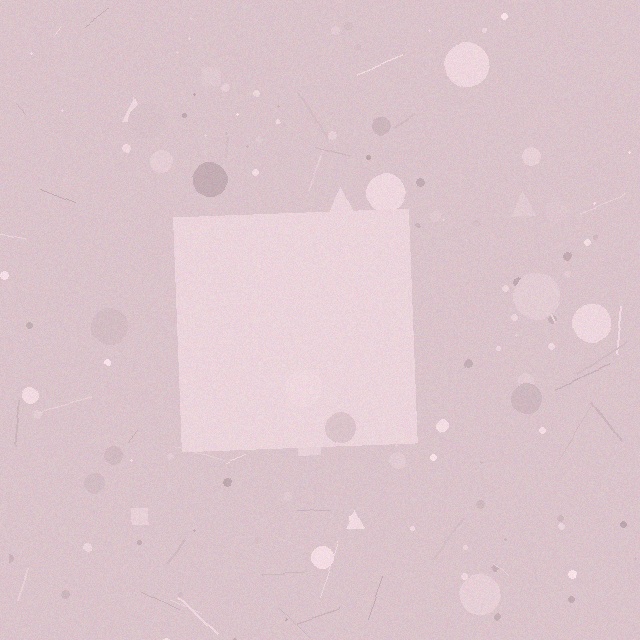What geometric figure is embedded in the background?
A square is embedded in the background.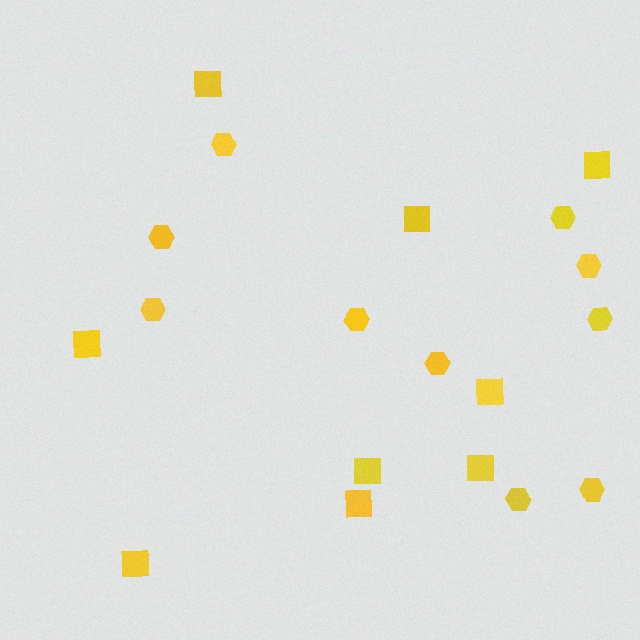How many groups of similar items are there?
There are 2 groups: one group of squares (9) and one group of hexagons (10).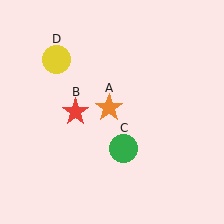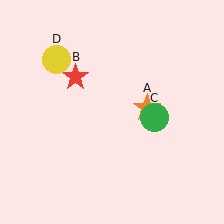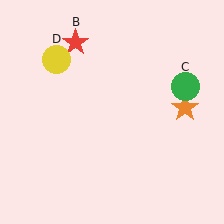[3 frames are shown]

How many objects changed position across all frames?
3 objects changed position: orange star (object A), red star (object B), green circle (object C).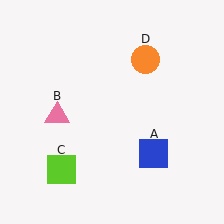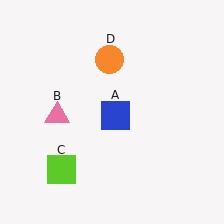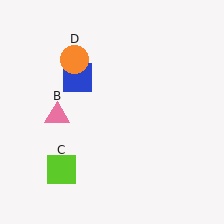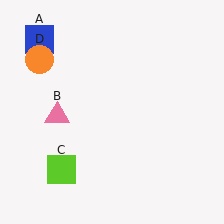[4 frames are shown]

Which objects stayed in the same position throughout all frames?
Pink triangle (object B) and lime square (object C) remained stationary.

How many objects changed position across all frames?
2 objects changed position: blue square (object A), orange circle (object D).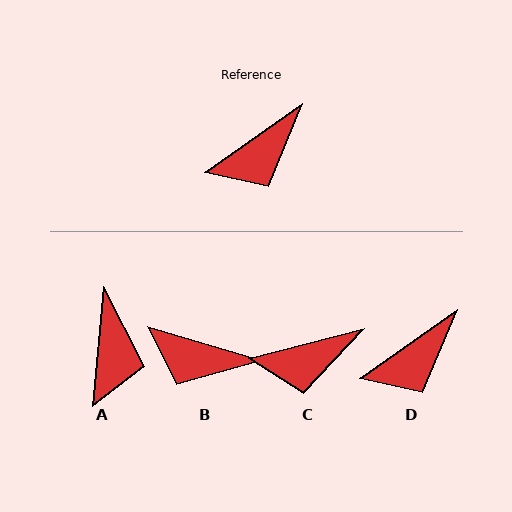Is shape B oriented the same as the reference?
No, it is off by about 52 degrees.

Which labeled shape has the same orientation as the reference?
D.